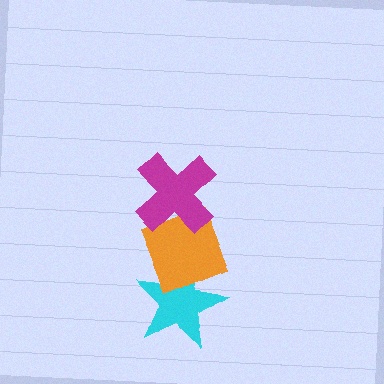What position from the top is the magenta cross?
The magenta cross is 1st from the top.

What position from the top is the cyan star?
The cyan star is 3rd from the top.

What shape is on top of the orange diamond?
The magenta cross is on top of the orange diamond.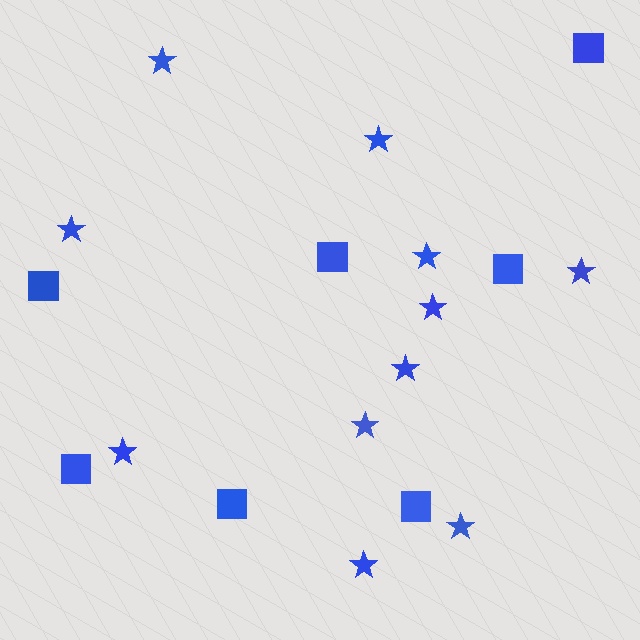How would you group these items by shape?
There are 2 groups: one group of squares (7) and one group of stars (11).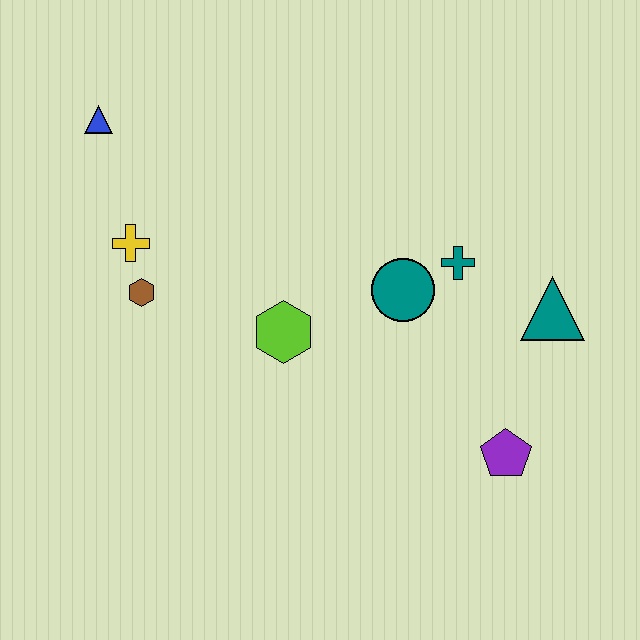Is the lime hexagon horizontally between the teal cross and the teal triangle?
No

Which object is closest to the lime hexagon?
The teal circle is closest to the lime hexagon.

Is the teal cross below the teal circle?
No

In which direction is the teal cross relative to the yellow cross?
The teal cross is to the right of the yellow cross.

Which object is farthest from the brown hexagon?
The teal triangle is farthest from the brown hexagon.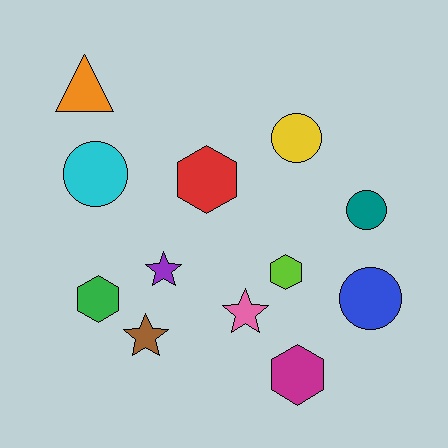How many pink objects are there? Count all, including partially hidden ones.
There is 1 pink object.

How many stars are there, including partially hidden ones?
There are 3 stars.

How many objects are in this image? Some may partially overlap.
There are 12 objects.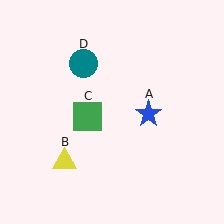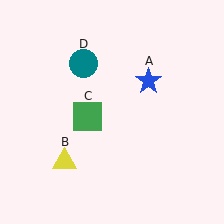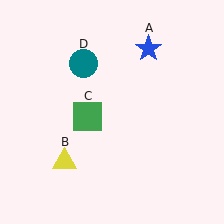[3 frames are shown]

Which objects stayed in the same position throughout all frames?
Yellow triangle (object B) and green square (object C) and teal circle (object D) remained stationary.